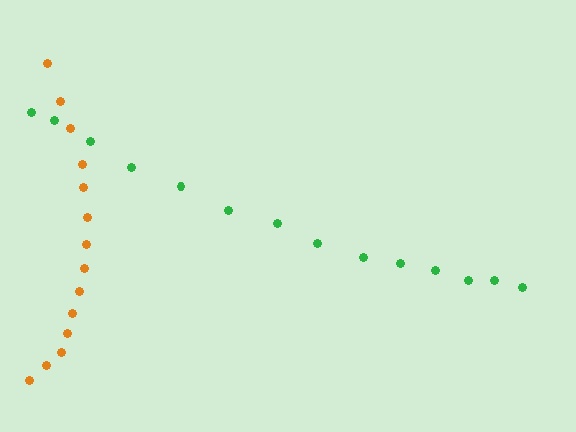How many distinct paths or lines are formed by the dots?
There are 2 distinct paths.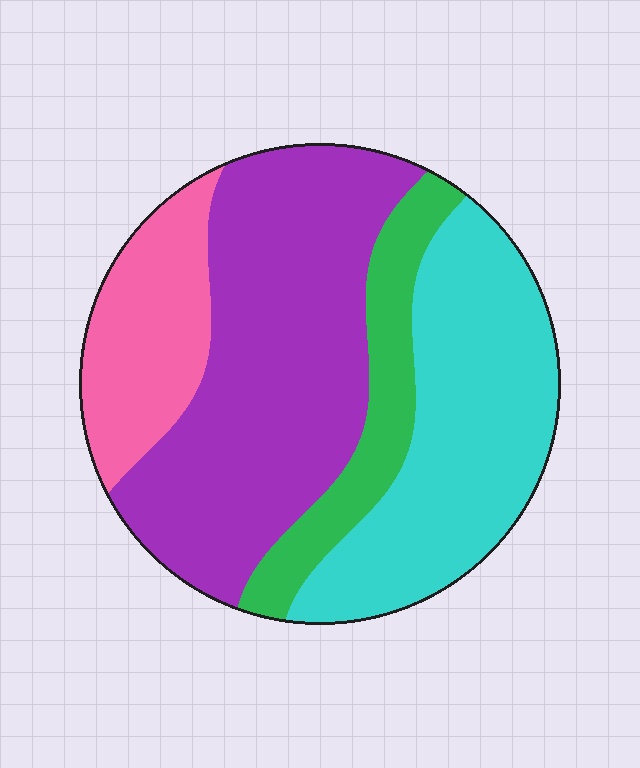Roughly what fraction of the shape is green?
Green covers around 15% of the shape.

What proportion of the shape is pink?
Pink covers 15% of the shape.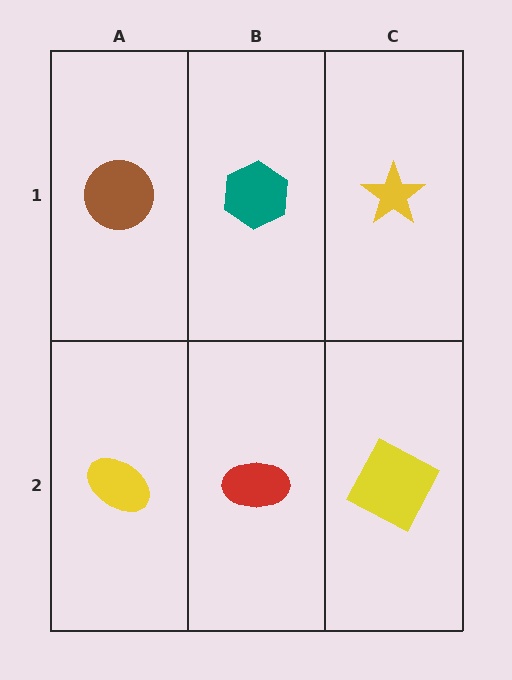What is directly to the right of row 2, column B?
A yellow square.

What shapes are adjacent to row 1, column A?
A yellow ellipse (row 2, column A), a teal hexagon (row 1, column B).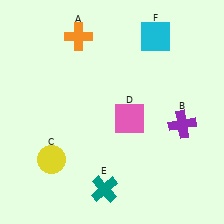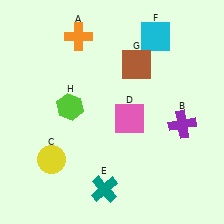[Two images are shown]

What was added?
A brown square (G), a lime hexagon (H) were added in Image 2.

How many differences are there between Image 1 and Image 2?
There are 2 differences between the two images.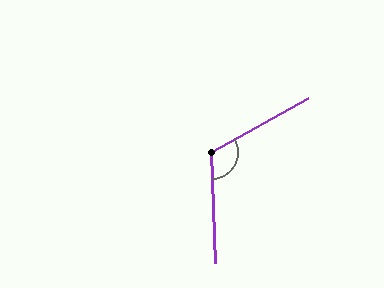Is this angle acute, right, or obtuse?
It is obtuse.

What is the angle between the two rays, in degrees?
Approximately 117 degrees.